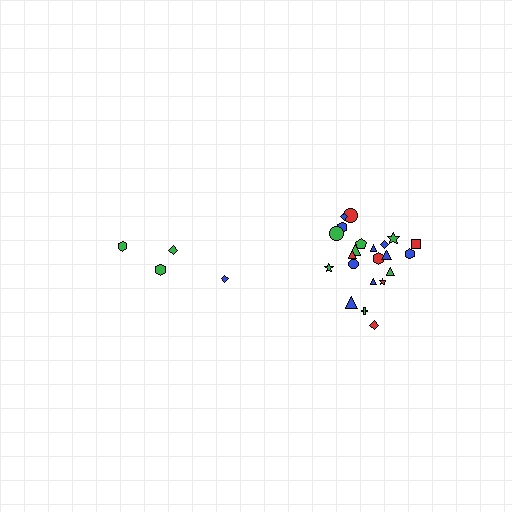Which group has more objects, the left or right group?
The right group.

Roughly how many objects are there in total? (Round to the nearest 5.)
Roughly 25 objects in total.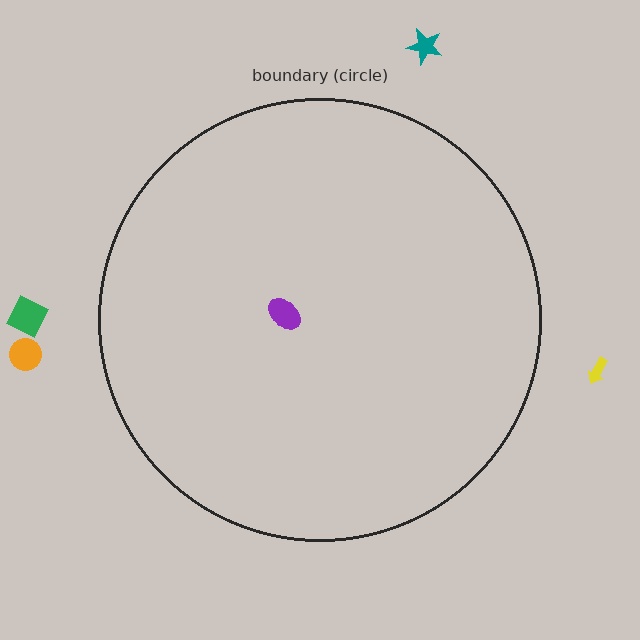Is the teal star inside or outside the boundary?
Outside.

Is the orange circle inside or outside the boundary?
Outside.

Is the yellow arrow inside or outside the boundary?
Outside.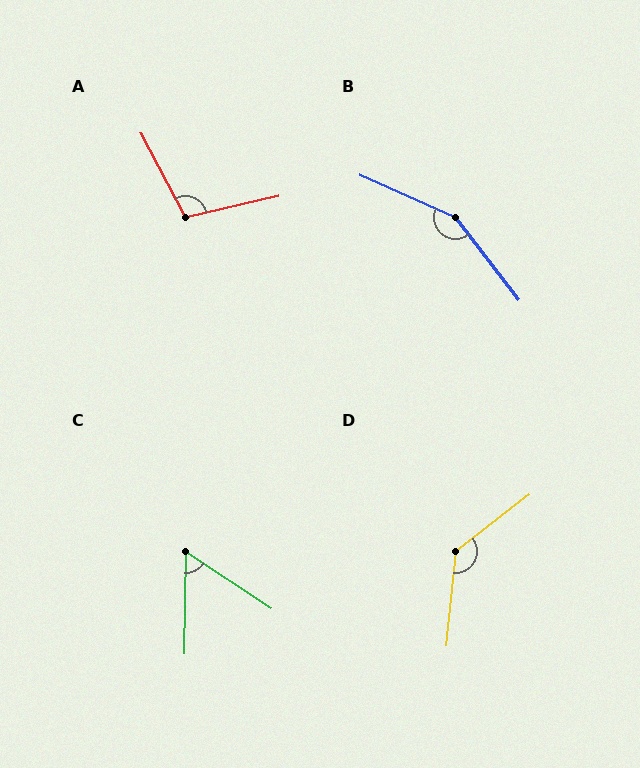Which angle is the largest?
B, at approximately 152 degrees.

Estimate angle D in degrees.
Approximately 133 degrees.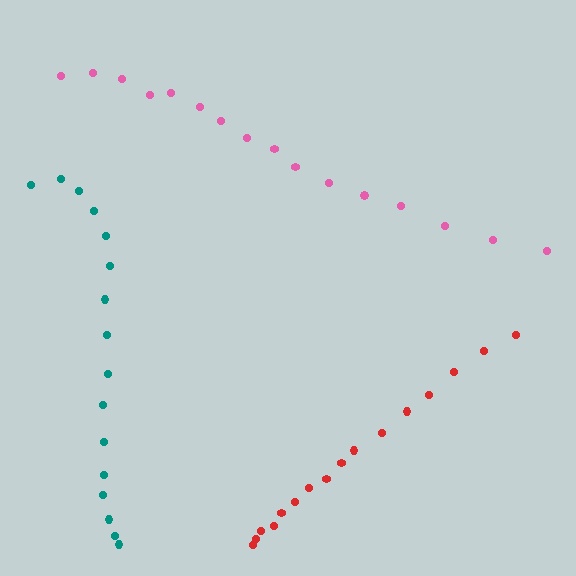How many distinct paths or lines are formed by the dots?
There are 3 distinct paths.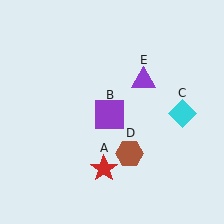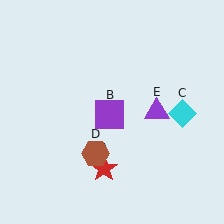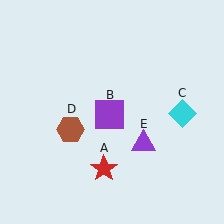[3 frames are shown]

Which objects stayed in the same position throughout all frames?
Red star (object A) and purple square (object B) and cyan diamond (object C) remained stationary.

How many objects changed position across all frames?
2 objects changed position: brown hexagon (object D), purple triangle (object E).